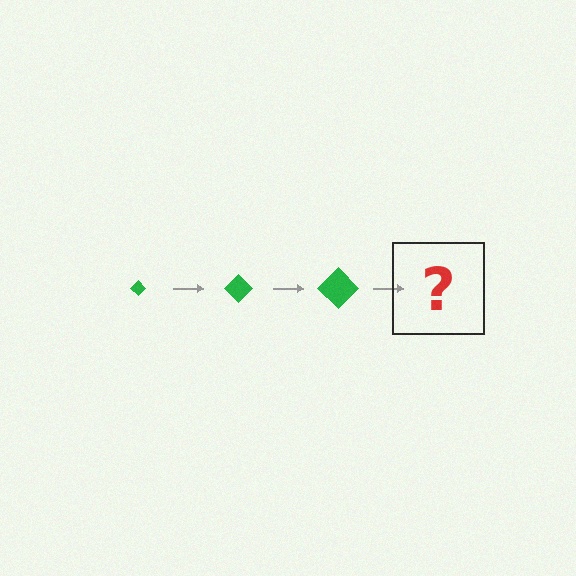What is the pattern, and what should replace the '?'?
The pattern is that the diamond gets progressively larger each step. The '?' should be a green diamond, larger than the previous one.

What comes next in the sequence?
The next element should be a green diamond, larger than the previous one.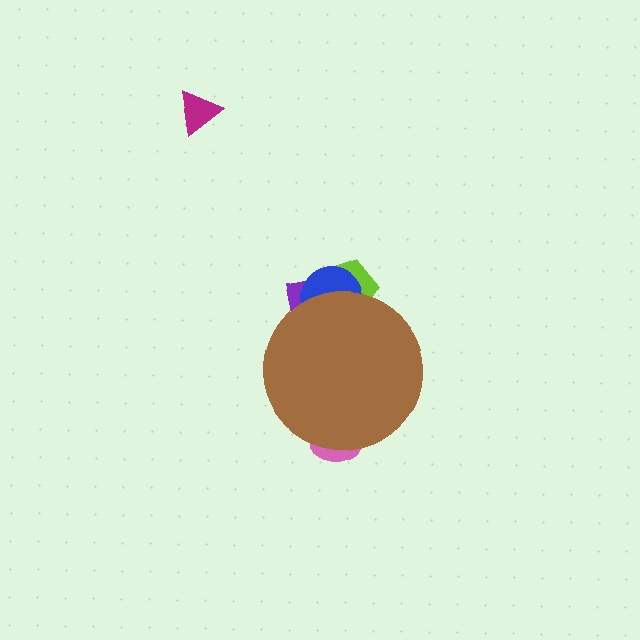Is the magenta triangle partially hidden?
No, the magenta triangle is fully visible.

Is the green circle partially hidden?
Yes, the green circle is partially hidden behind the brown circle.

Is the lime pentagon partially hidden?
Yes, the lime pentagon is partially hidden behind the brown circle.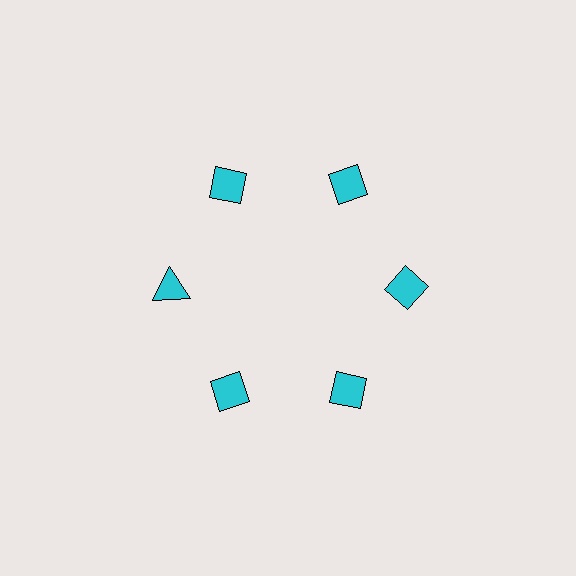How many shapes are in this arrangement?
There are 6 shapes arranged in a ring pattern.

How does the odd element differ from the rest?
It has a different shape: triangle instead of diamond.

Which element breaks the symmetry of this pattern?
The cyan triangle at roughly the 9 o'clock position breaks the symmetry. All other shapes are cyan diamonds.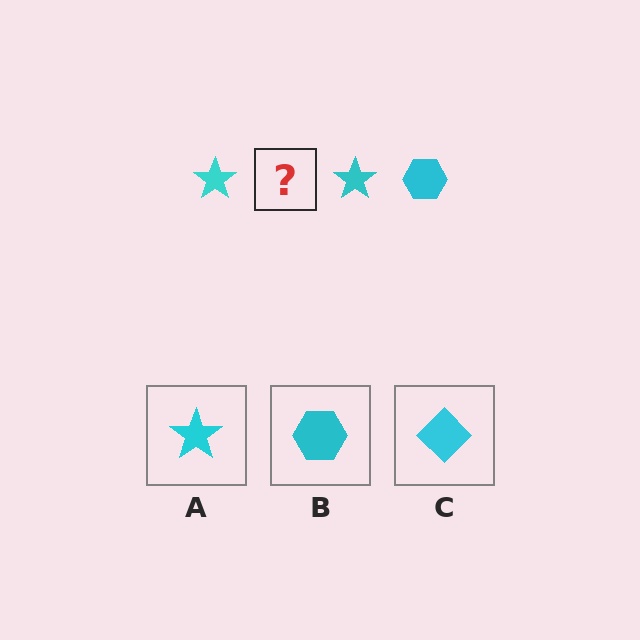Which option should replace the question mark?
Option B.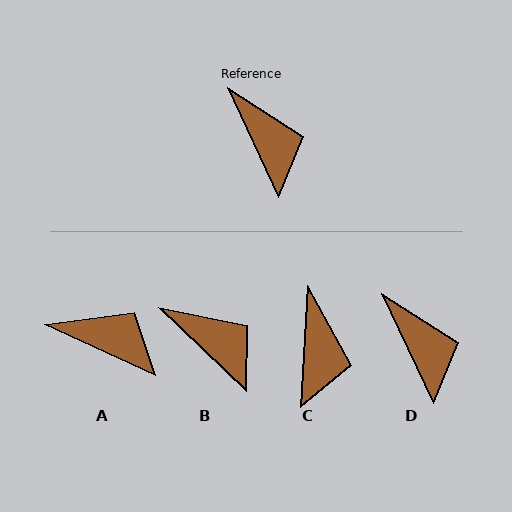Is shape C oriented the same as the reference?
No, it is off by about 28 degrees.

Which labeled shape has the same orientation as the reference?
D.